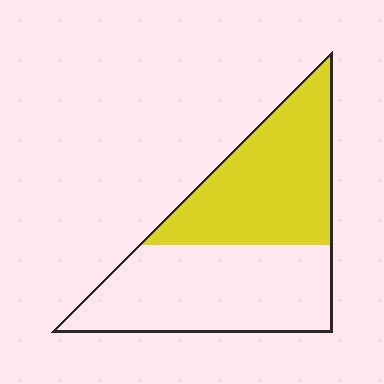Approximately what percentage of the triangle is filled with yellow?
Approximately 45%.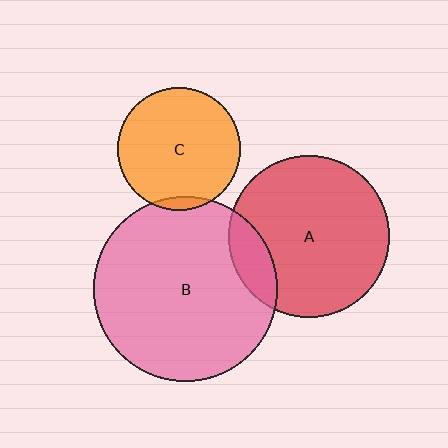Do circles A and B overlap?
Yes.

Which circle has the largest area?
Circle B (pink).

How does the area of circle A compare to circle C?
Approximately 1.7 times.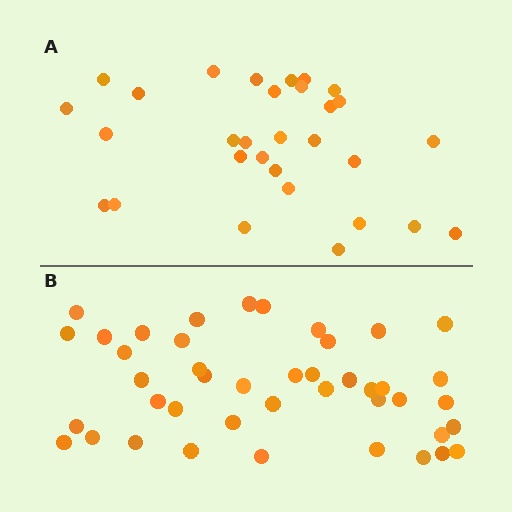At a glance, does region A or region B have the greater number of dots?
Region B (the bottom region) has more dots.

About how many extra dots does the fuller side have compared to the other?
Region B has approximately 15 more dots than region A.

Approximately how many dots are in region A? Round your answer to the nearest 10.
About 30 dots.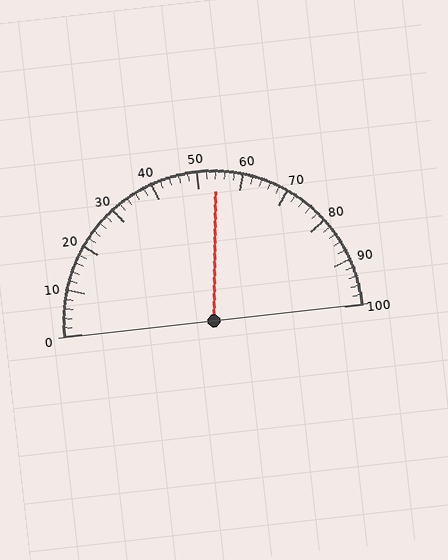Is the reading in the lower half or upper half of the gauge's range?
The reading is in the upper half of the range (0 to 100).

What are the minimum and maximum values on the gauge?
The gauge ranges from 0 to 100.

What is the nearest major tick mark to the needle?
The nearest major tick mark is 50.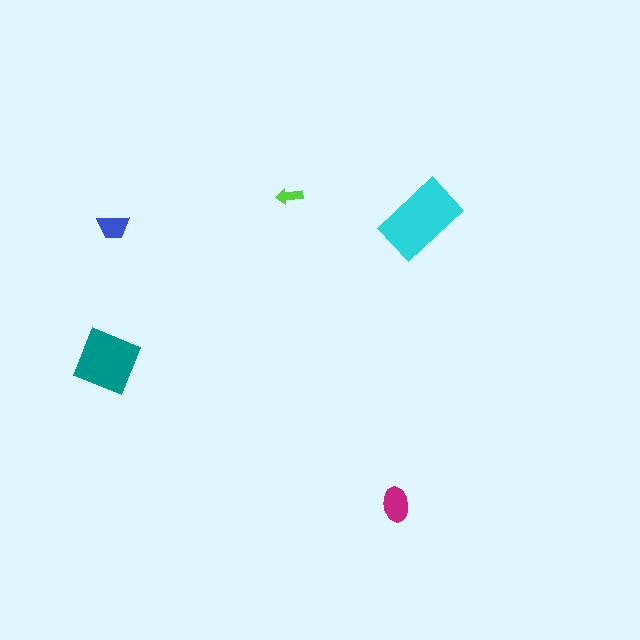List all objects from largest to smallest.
The cyan rectangle, the teal diamond, the magenta ellipse, the blue trapezoid, the lime arrow.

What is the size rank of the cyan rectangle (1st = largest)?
1st.